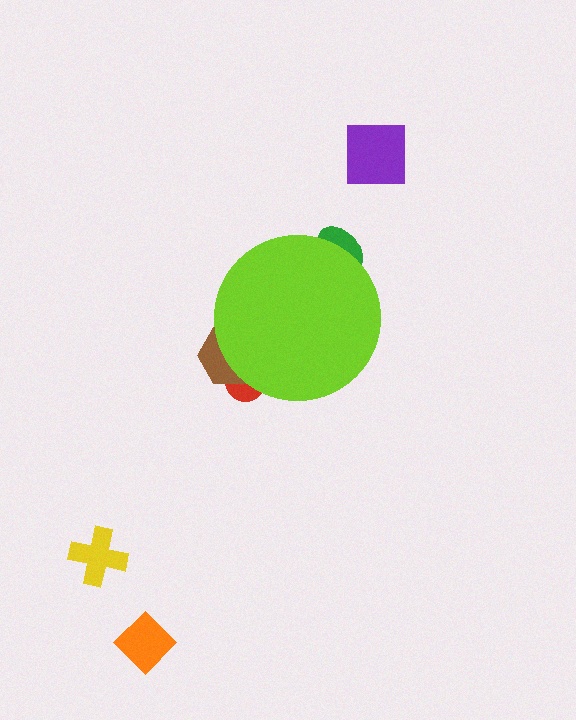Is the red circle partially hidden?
Yes, the red circle is partially hidden behind the lime circle.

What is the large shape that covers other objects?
A lime circle.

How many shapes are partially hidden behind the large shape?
3 shapes are partially hidden.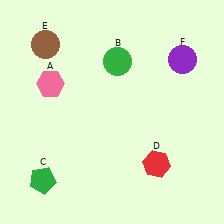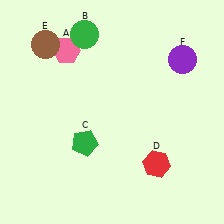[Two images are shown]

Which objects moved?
The objects that moved are: the pink hexagon (A), the green circle (B), the green pentagon (C).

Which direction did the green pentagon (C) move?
The green pentagon (C) moved right.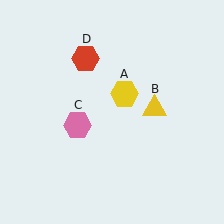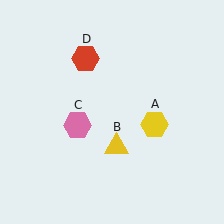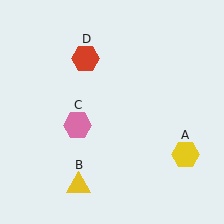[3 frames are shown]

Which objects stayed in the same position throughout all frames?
Pink hexagon (object C) and red hexagon (object D) remained stationary.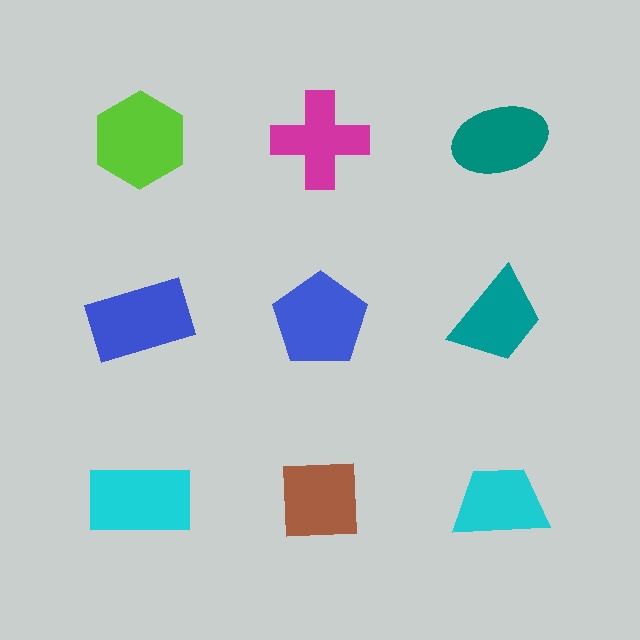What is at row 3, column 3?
A cyan trapezoid.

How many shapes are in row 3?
3 shapes.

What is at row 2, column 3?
A teal trapezoid.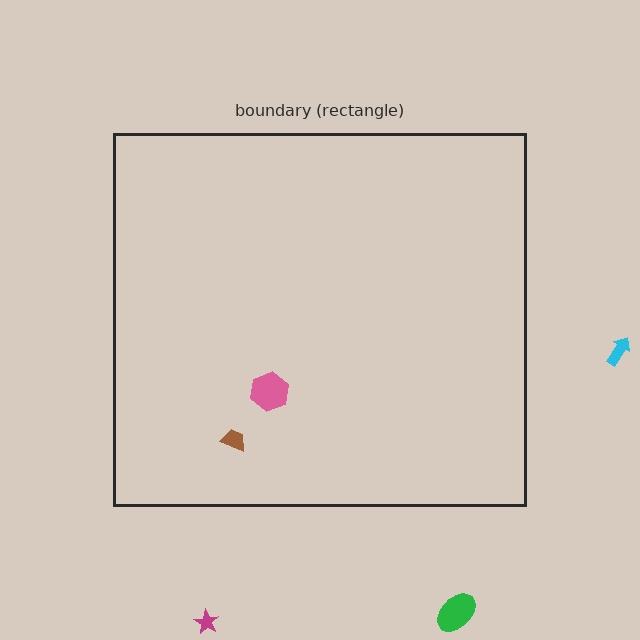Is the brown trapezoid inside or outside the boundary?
Inside.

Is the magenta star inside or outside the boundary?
Outside.